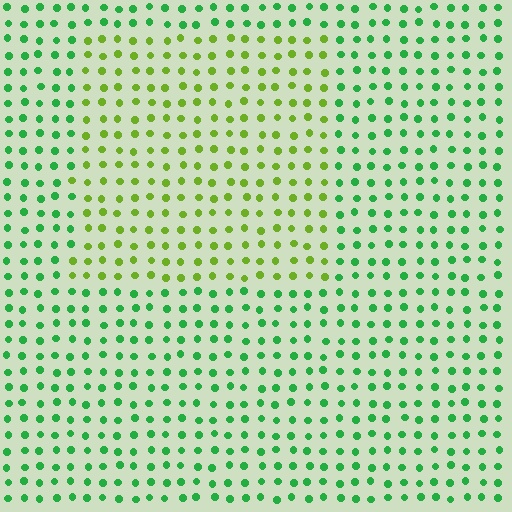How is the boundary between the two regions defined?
The boundary is defined purely by a slight shift in hue (about 44 degrees). Spacing, size, and orientation are identical on both sides.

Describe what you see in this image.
The image is filled with small green elements in a uniform arrangement. A rectangle-shaped region is visible where the elements are tinted to a slightly different hue, forming a subtle color boundary.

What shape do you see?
I see a rectangle.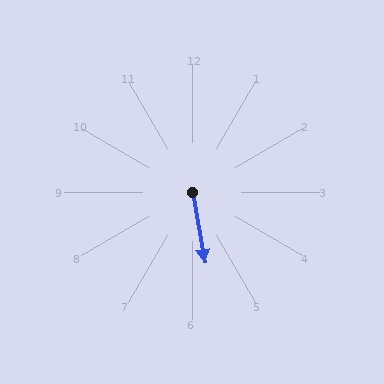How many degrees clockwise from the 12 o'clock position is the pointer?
Approximately 170 degrees.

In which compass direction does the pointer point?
South.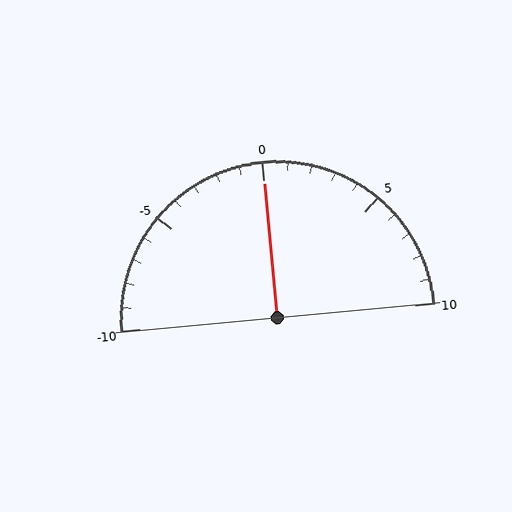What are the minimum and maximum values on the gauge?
The gauge ranges from -10 to 10.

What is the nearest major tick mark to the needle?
The nearest major tick mark is 0.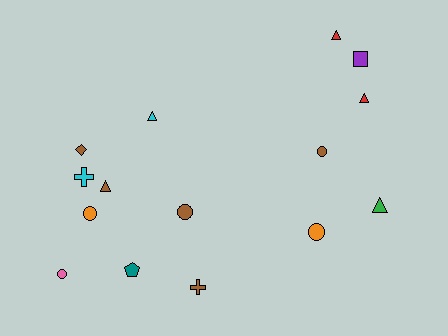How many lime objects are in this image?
There are no lime objects.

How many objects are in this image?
There are 15 objects.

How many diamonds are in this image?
There is 1 diamond.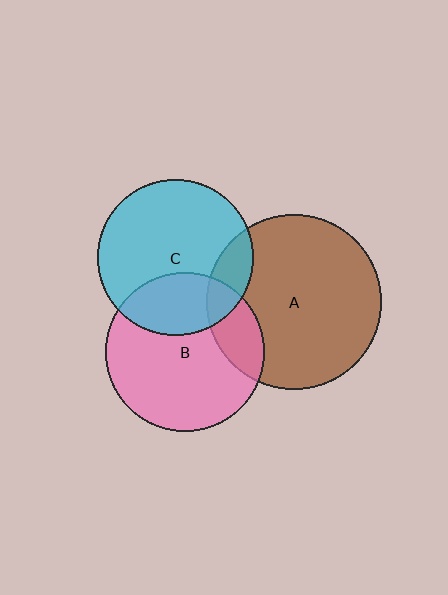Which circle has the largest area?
Circle A (brown).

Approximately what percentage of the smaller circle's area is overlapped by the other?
Approximately 30%.